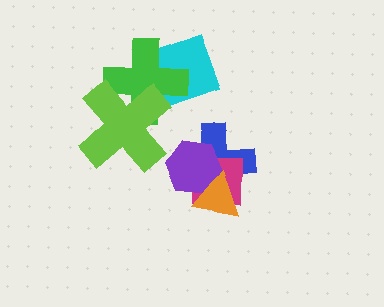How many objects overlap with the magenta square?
3 objects overlap with the magenta square.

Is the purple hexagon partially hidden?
Yes, it is partially covered by another shape.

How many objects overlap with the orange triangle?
3 objects overlap with the orange triangle.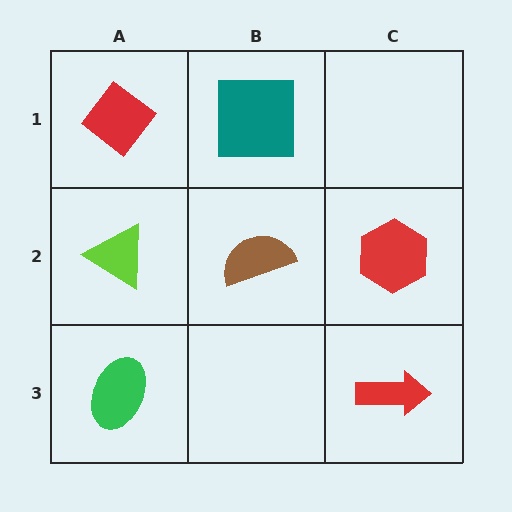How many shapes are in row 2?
3 shapes.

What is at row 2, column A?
A lime triangle.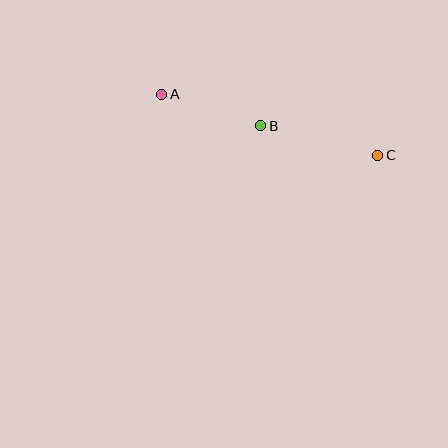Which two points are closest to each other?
Points A and B are closest to each other.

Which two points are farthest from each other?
Points A and C are farthest from each other.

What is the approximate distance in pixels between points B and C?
The distance between B and C is approximately 121 pixels.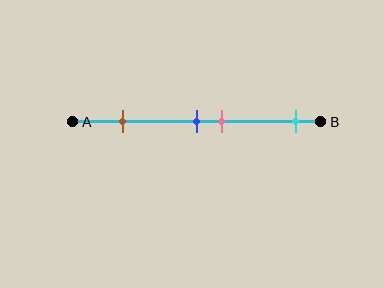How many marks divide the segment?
There are 4 marks dividing the segment.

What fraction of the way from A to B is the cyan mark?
The cyan mark is approximately 90% (0.9) of the way from A to B.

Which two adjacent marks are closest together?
The blue and pink marks are the closest adjacent pair.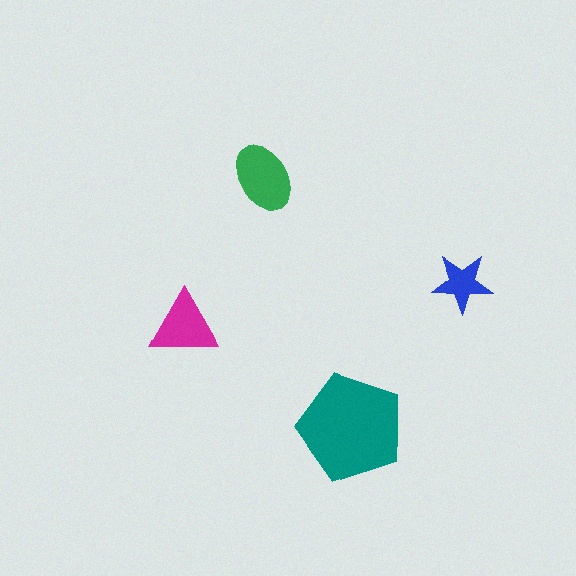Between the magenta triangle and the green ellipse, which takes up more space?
The green ellipse.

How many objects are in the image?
There are 4 objects in the image.